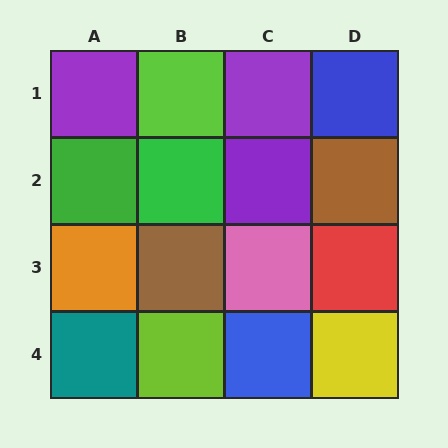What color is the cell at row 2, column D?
Brown.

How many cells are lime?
2 cells are lime.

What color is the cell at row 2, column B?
Green.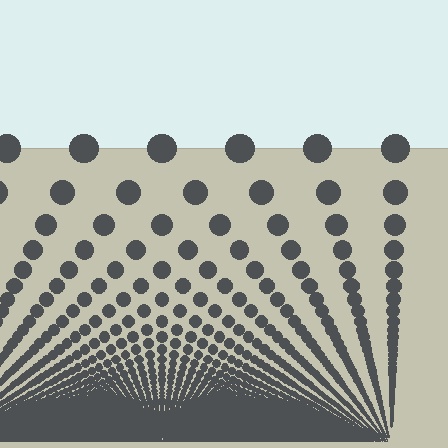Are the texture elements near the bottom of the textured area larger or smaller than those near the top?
Smaller. The gradient is inverted — elements near the bottom are smaller and denser.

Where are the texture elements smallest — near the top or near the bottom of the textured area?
Near the bottom.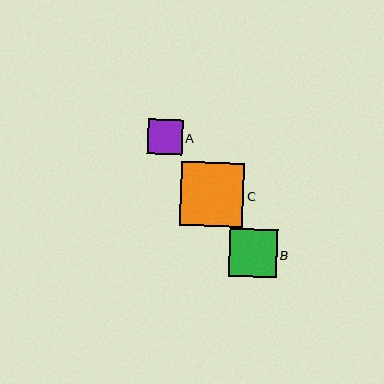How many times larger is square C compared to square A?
Square C is approximately 1.8 times the size of square A.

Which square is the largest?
Square C is the largest with a size of approximately 63 pixels.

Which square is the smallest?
Square A is the smallest with a size of approximately 35 pixels.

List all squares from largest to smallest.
From largest to smallest: C, B, A.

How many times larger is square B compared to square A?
Square B is approximately 1.4 times the size of square A.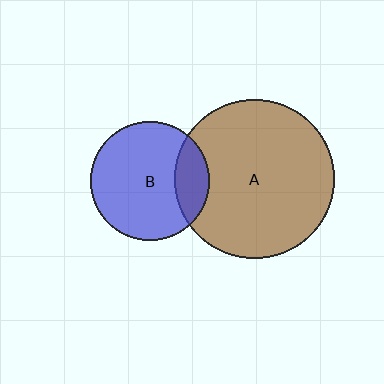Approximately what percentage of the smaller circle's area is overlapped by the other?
Approximately 20%.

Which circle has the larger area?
Circle A (brown).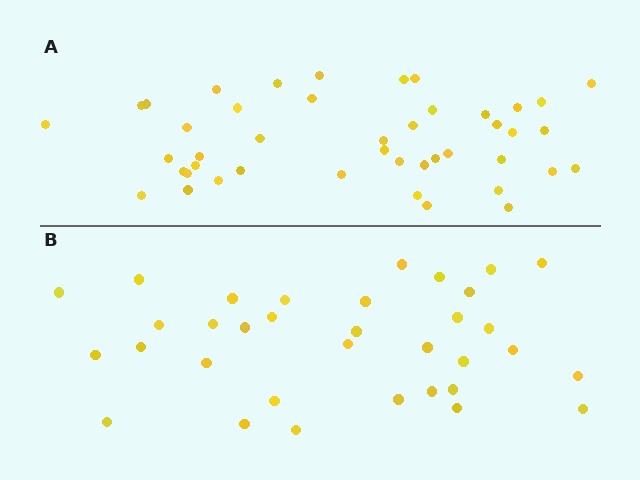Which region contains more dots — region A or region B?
Region A (the top region) has more dots.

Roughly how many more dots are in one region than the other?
Region A has roughly 10 or so more dots than region B.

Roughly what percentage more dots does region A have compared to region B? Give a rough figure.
About 30% more.